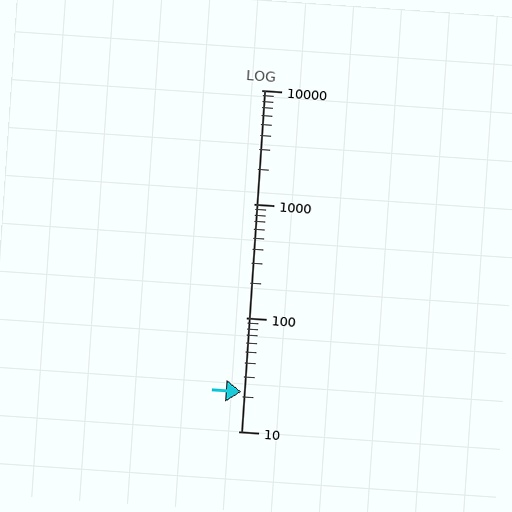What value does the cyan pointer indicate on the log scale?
The pointer indicates approximately 22.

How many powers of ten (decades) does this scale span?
The scale spans 3 decades, from 10 to 10000.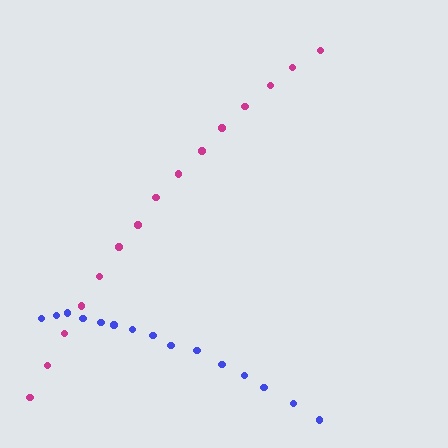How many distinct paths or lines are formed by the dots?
There are 2 distinct paths.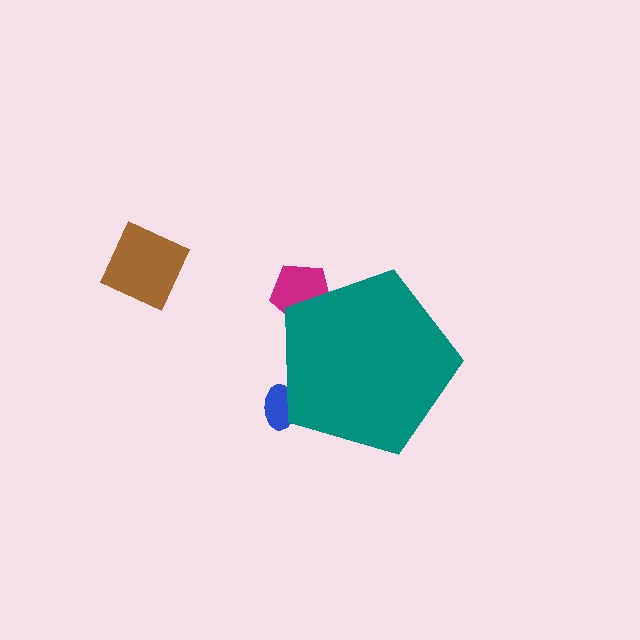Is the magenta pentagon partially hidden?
Yes, the magenta pentagon is partially hidden behind the teal pentagon.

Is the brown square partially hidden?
No, the brown square is fully visible.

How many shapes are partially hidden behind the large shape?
2 shapes are partially hidden.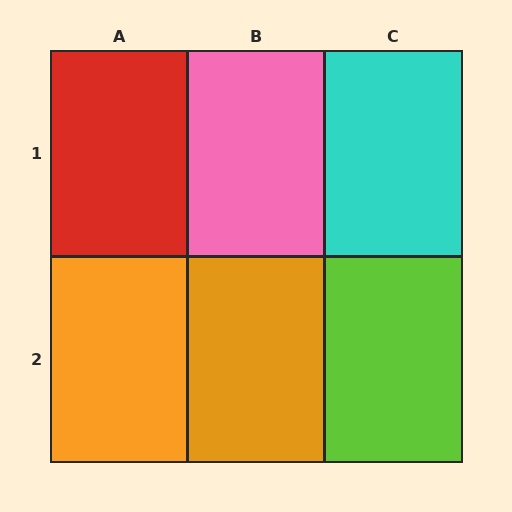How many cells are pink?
1 cell is pink.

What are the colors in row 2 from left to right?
Orange, orange, lime.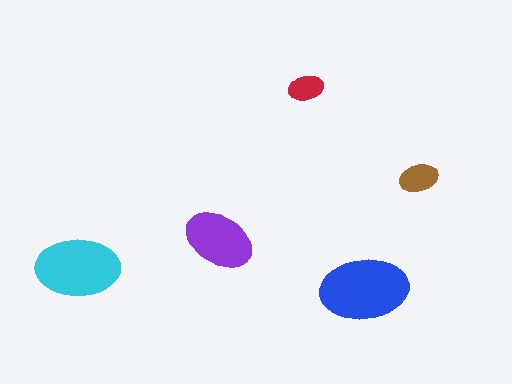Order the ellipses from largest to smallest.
the blue one, the cyan one, the purple one, the brown one, the red one.